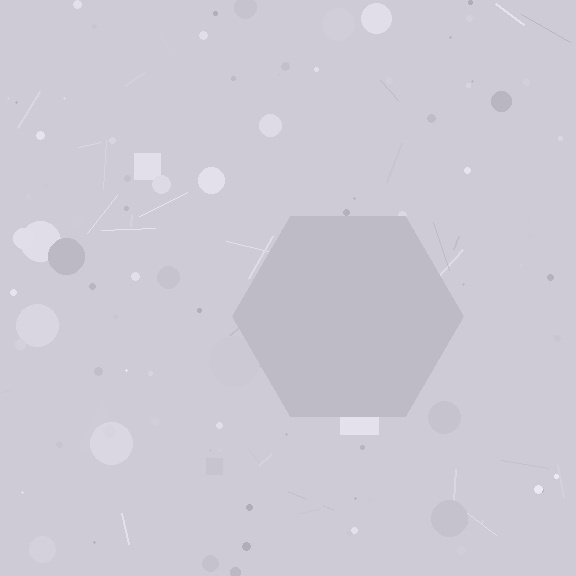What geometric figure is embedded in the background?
A hexagon is embedded in the background.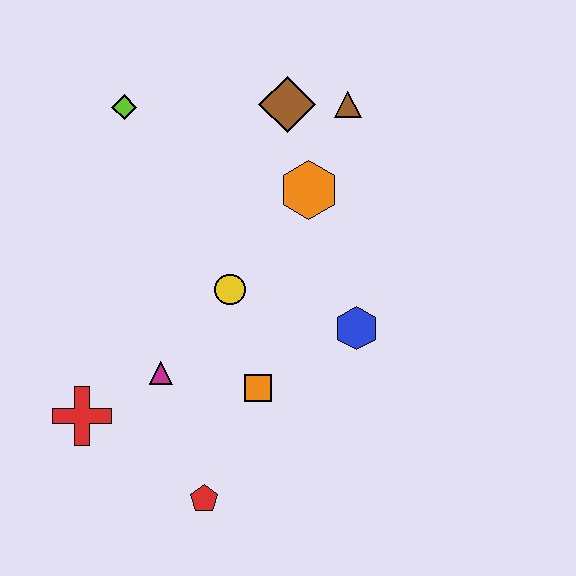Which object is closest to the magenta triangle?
The red cross is closest to the magenta triangle.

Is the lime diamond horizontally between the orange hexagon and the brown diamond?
No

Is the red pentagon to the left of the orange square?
Yes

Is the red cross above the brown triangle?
No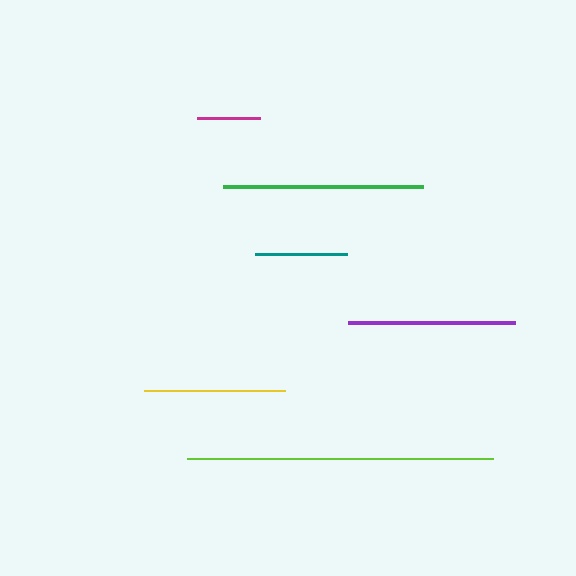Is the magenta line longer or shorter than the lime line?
The lime line is longer than the magenta line.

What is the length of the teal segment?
The teal segment is approximately 92 pixels long.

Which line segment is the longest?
The lime line is the longest at approximately 306 pixels.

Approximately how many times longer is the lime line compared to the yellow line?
The lime line is approximately 2.2 times the length of the yellow line.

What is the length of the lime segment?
The lime segment is approximately 306 pixels long.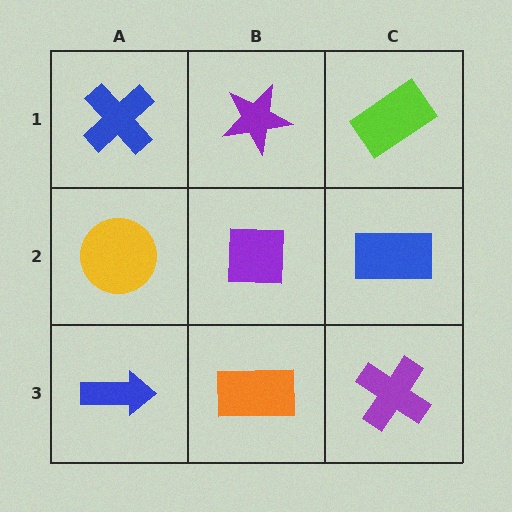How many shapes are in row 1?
3 shapes.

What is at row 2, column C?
A blue rectangle.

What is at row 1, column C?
A lime rectangle.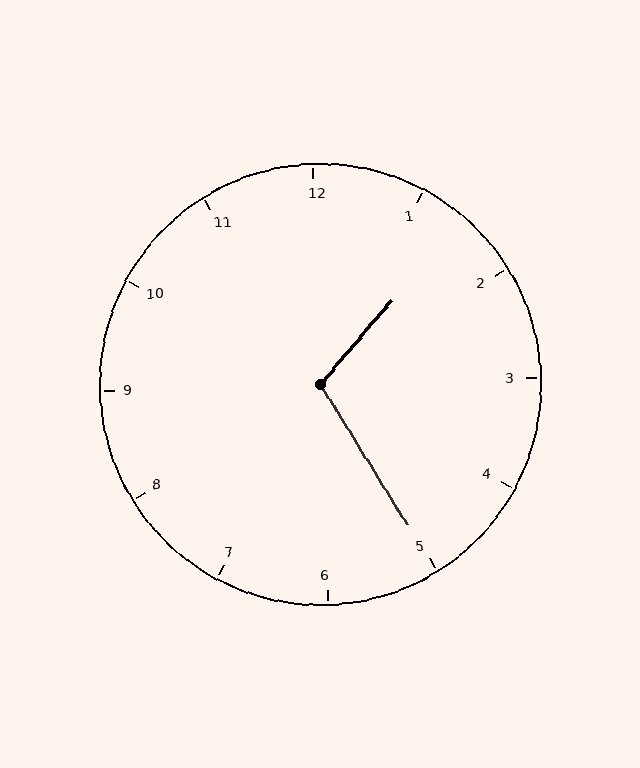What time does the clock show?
1:25.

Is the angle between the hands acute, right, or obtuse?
It is obtuse.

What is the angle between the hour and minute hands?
Approximately 108 degrees.